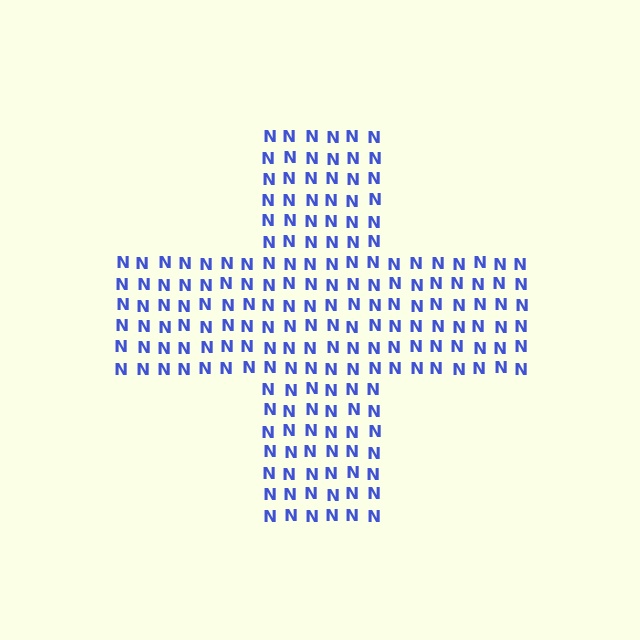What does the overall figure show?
The overall figure shows a cross.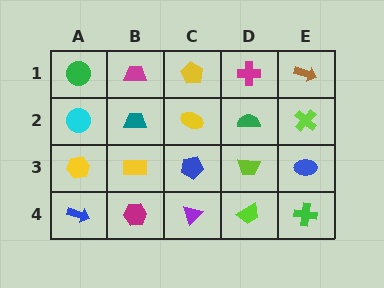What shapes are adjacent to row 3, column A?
A cyan circle (row 2, column A), a blue arrow (row 4, column A), a yellow rectangle (row 3, column B).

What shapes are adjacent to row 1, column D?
A green semicircle (row 2, column D), a yellow pentagon (row 1, column C), a brown arrow (row 1, column E).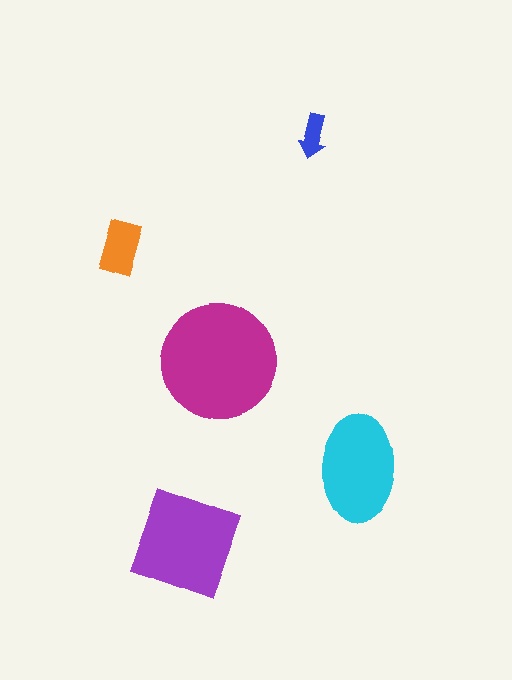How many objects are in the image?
There are 5 objects in the image.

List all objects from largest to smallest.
The magenta circle, the purple diamond, the cyan ellipse, the orange rectangle, the blue arrow.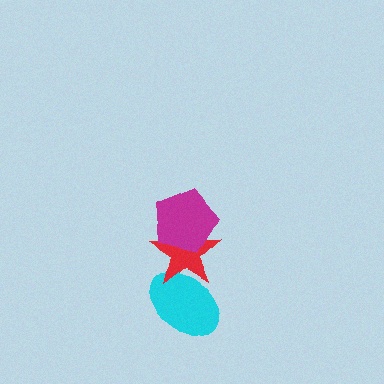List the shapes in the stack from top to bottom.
From top to bottom: the magenta pentagon, the red star, the cyan ellipse.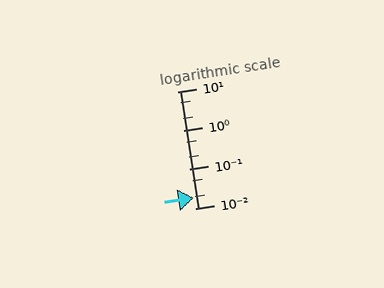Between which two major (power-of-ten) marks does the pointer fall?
The pointer is between 0.01 and 0.1.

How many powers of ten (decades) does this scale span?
The scale spans 3 decades, from 0.01 to 10.